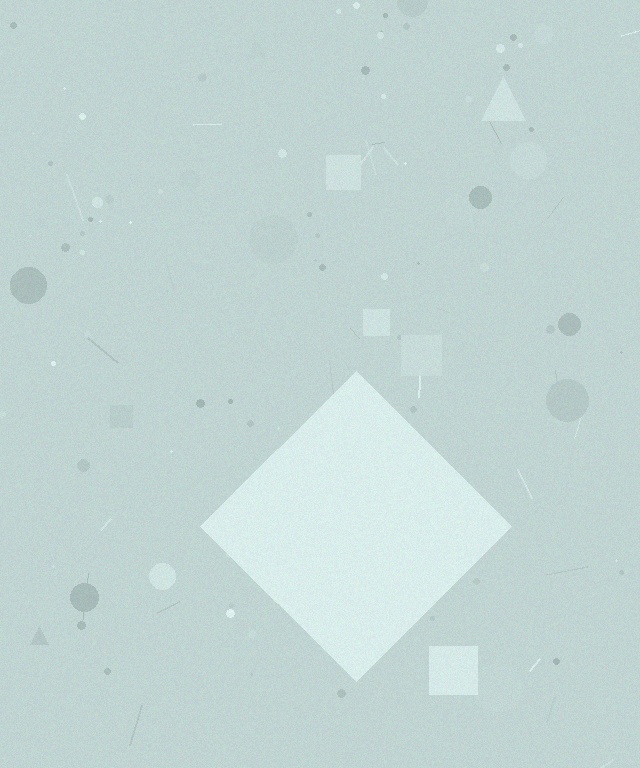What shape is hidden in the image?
A diamond is hidden in the image.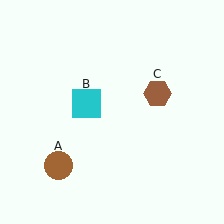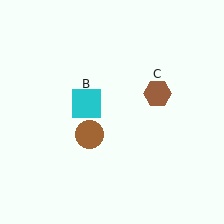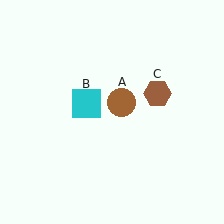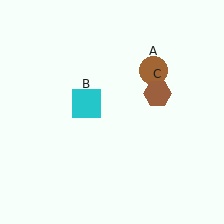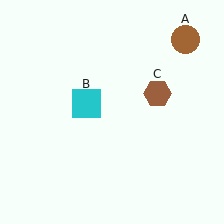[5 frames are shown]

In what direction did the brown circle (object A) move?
The brown circle (object A) moved up and to the right.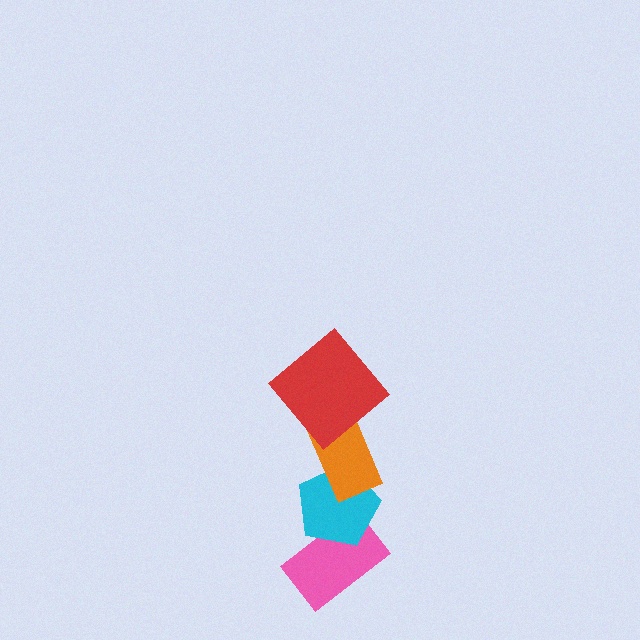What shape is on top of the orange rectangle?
The red diamond is on top of the orange rectangle.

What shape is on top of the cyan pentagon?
The orange rectangle is on top of the cyan pentagon.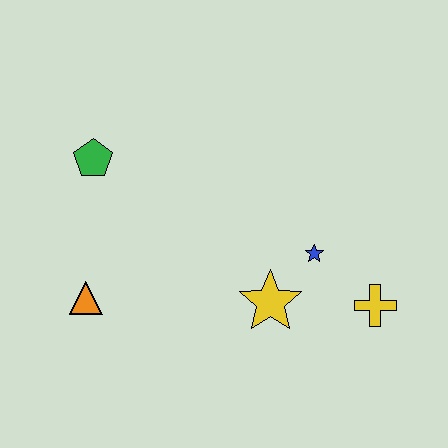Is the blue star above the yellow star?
Yes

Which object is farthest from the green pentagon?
The yellow cross is farthest from the green pentagon.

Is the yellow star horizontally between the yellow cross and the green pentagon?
Yes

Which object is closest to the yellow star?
The blue star is closest to the yellow star.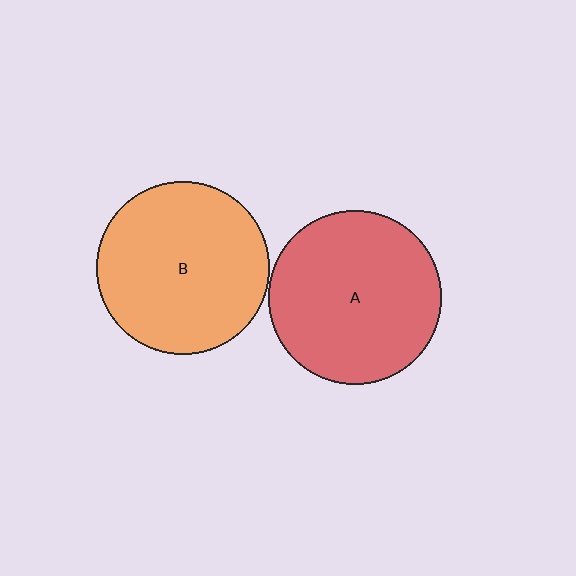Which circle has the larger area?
Circle A (red).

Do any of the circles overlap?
No, none of the circles overlap.